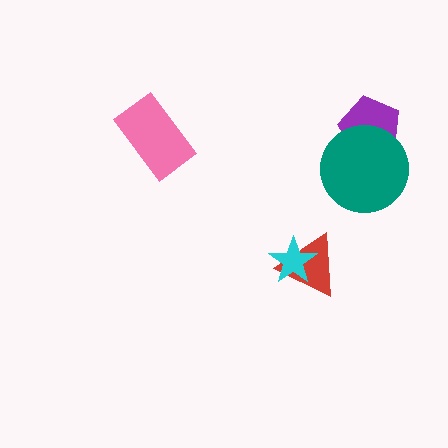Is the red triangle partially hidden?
Yes, it is partially covered by another shape.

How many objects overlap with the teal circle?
1 object overlaps with the teal circle.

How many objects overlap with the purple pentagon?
1 object overlaps with the purple pentagon.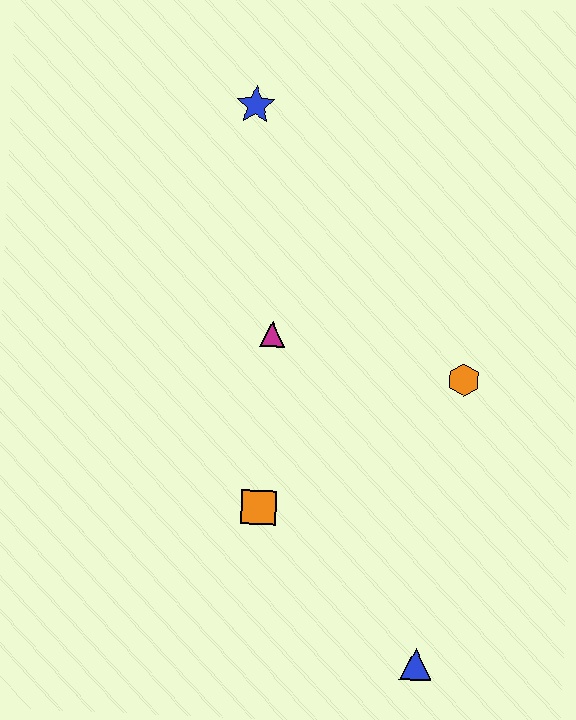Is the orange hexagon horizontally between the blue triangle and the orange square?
No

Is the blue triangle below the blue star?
Yes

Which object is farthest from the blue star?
The blue triangle is farthest from the blue star.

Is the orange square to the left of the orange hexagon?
Yes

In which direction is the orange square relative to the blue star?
The orange square is below the blue star.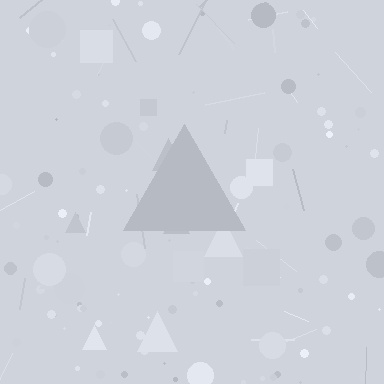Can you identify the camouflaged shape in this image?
The camouflaged shape is a triangle.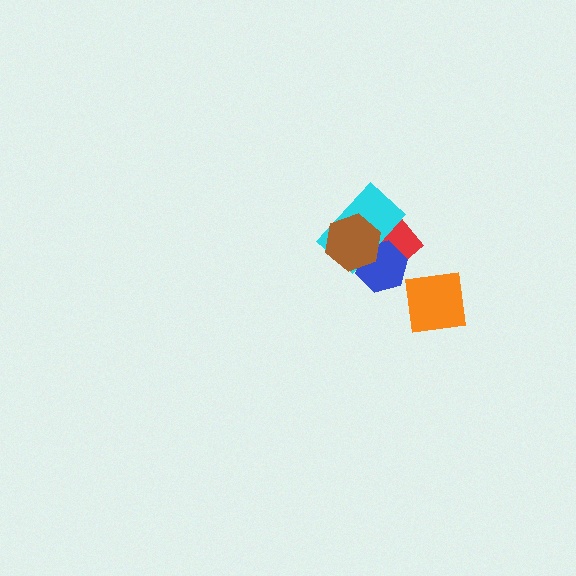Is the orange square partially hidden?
No, no other shape covers it.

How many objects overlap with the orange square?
0 objects overlap with the orange square.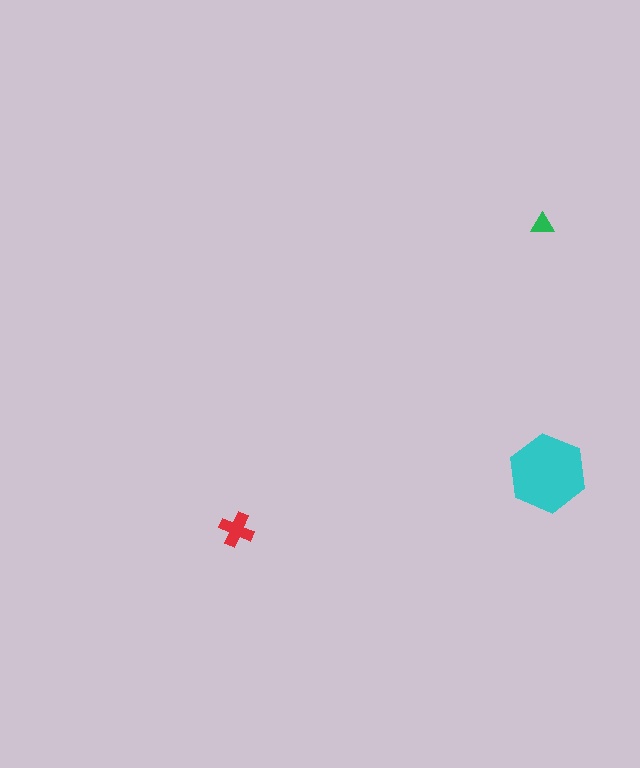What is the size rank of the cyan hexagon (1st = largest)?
1st.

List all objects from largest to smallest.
The cyan hexagon, the red cross, the green triangle.